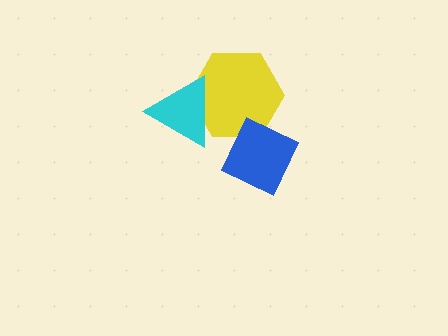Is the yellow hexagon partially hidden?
Yes, it is partially covered by another shape.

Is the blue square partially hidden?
No, no other shape covers it.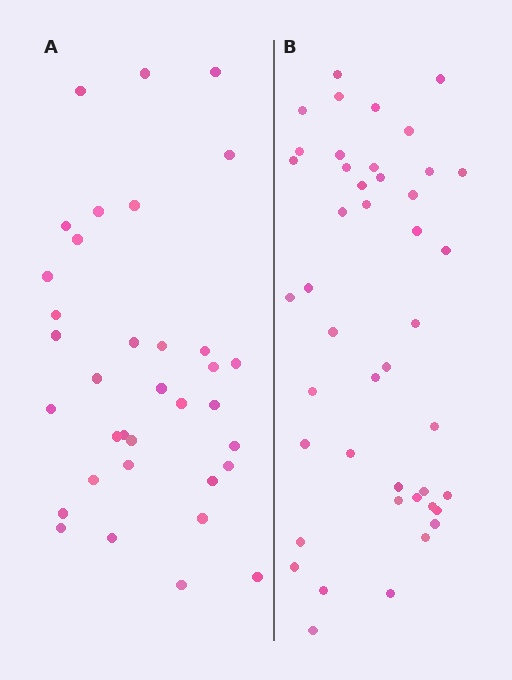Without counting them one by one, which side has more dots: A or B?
Region B (the right region) has more dots.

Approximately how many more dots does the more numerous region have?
Region B has roughly 8 or so more dots than region A.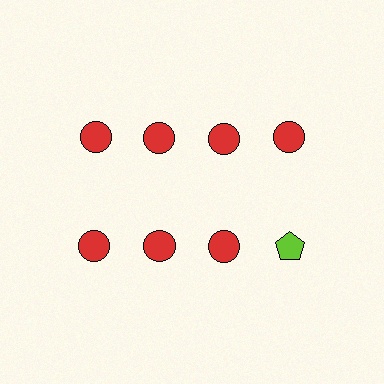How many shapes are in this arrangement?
There are 8 shapes arranged in a grid pattern.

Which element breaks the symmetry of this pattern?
The lime pentagon in the second row, second from right column breaks the symmetry. All other shapes are red circles.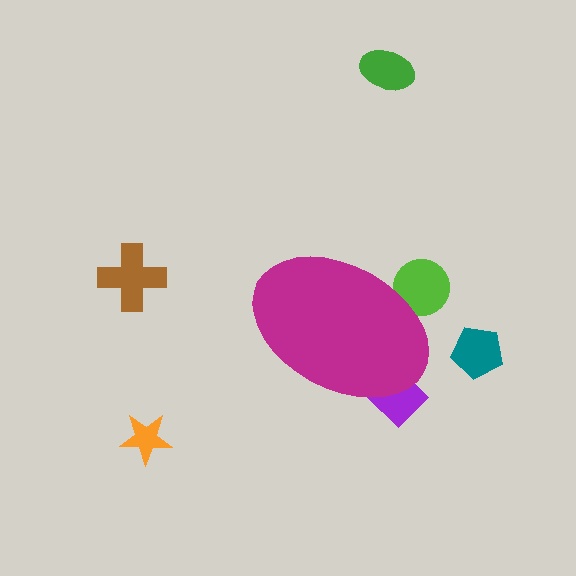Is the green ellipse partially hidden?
No, the green ellipse is fully visible.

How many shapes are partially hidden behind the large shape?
2 shapes are partially hidden.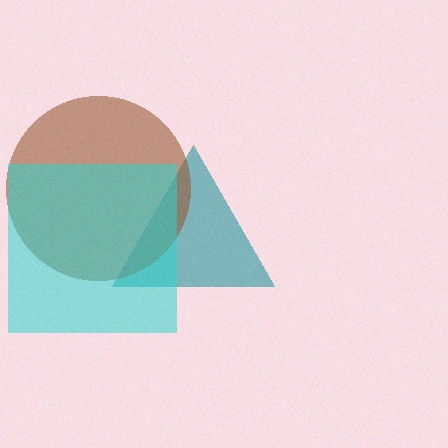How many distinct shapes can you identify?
There are 3 distinct shapes: a teal triangle, a brown circle, a cyan square.